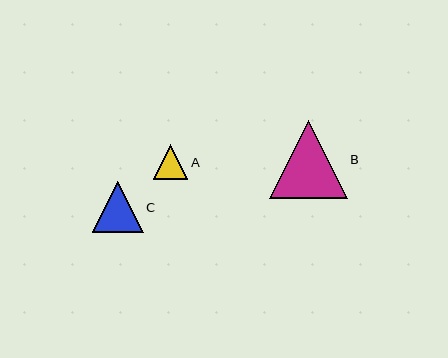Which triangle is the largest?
Triangle B is the largest with a size of approximately 78 pixels.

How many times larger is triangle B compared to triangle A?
Triangle B is approximately 2.3 times the size of triangle A.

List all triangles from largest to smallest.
From largest to smallest: B, C, A.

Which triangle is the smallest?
Triangle A is the smallest with a size of approximately 34 pixels.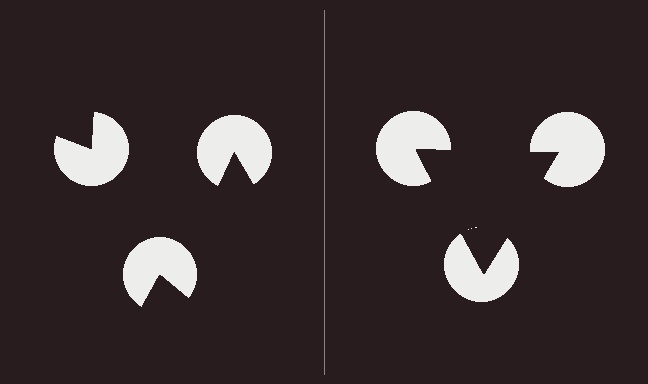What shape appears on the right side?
An illusory triangle.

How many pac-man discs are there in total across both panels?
6 — 3 on each side.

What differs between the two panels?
The pac-man discs are positioned identically on both sides; only the wedge orientations differ. On the right they align to a triangle; on the left they are misaligned.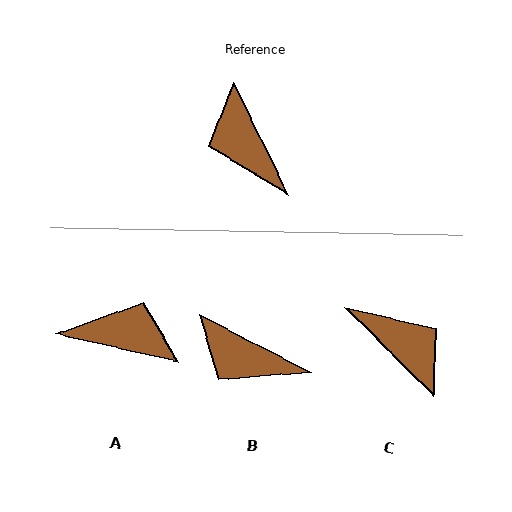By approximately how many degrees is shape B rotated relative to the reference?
Approximately 36 degrees counter-clockwise.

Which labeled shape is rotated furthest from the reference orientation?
C, about 162 degrees away.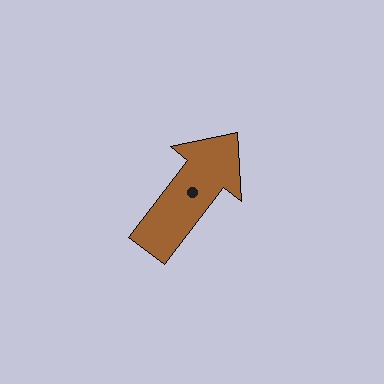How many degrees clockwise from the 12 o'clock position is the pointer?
Approximately 38 degrees.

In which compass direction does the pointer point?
Northeast.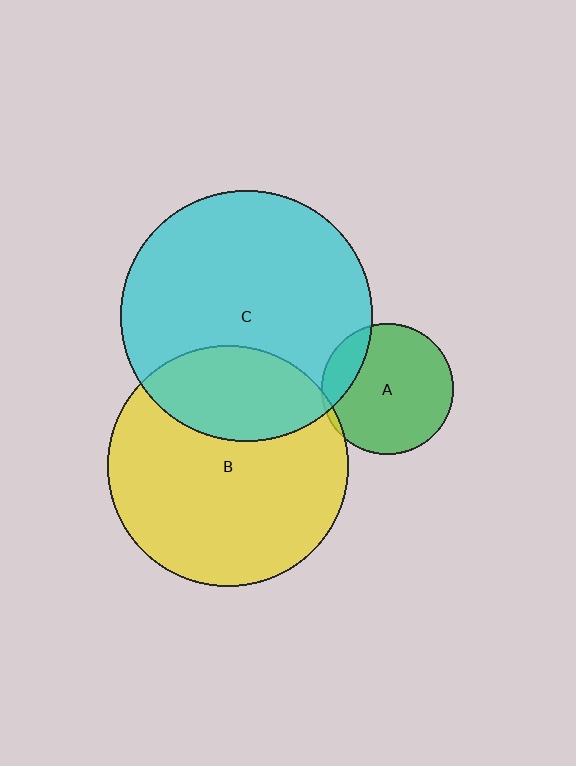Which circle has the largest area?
Circle C (cyan).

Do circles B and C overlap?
Yes.